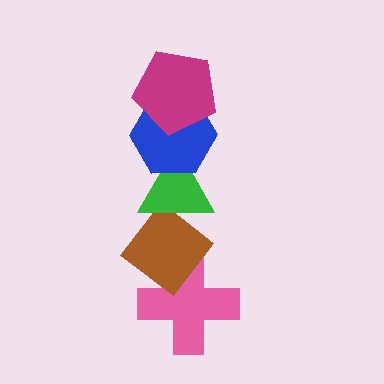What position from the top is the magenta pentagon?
The magenta pentagon is 1st from the top.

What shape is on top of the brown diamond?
The green triangle is on top of the brown diamond.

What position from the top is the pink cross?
The pink cross is 5th from the top.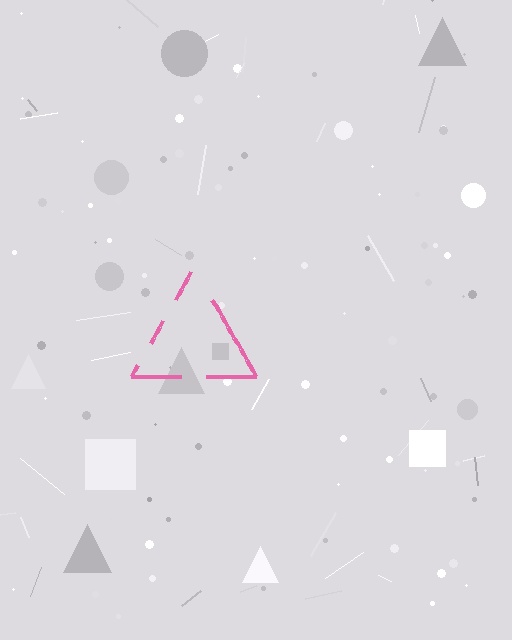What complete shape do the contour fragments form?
The contour fragments form a triangle.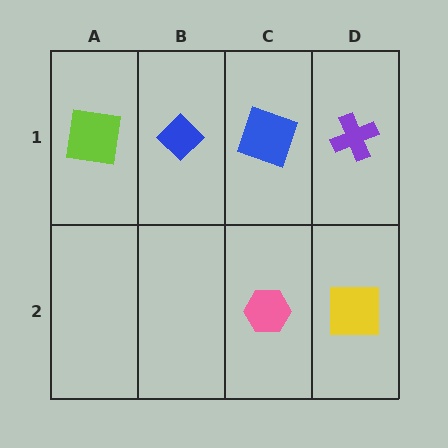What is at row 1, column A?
A lime square.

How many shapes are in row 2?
2 shapes.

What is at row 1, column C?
A blue square.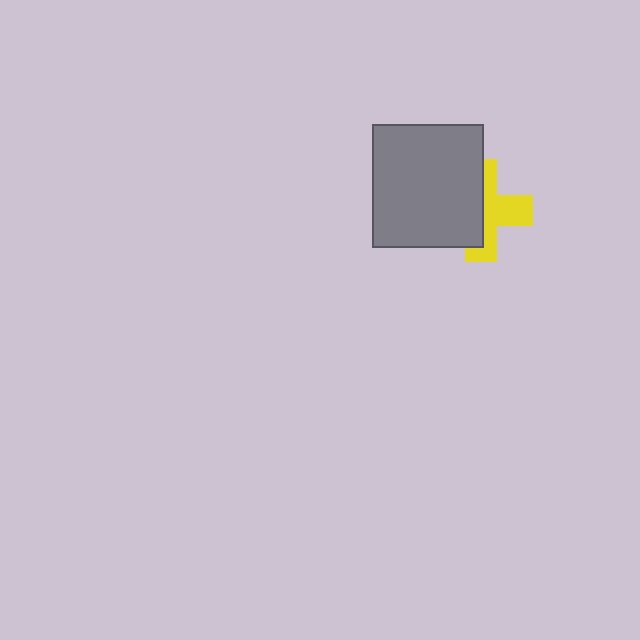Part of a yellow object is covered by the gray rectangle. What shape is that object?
It is a cross.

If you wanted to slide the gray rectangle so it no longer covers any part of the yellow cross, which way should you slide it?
Slide it left — that is the most direct way to separate the two shapes.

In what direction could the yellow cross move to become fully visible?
The yellow cross could move right. That would shift it out from behind the gray rectangle entirely.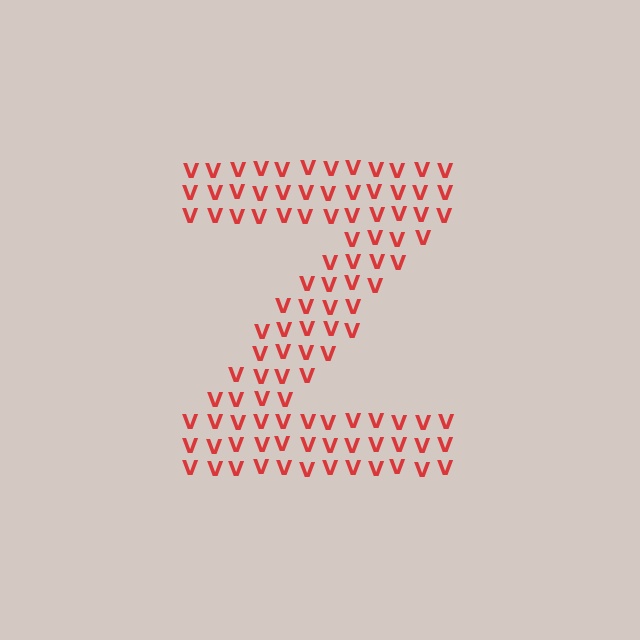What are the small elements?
The small elements are letter V's.